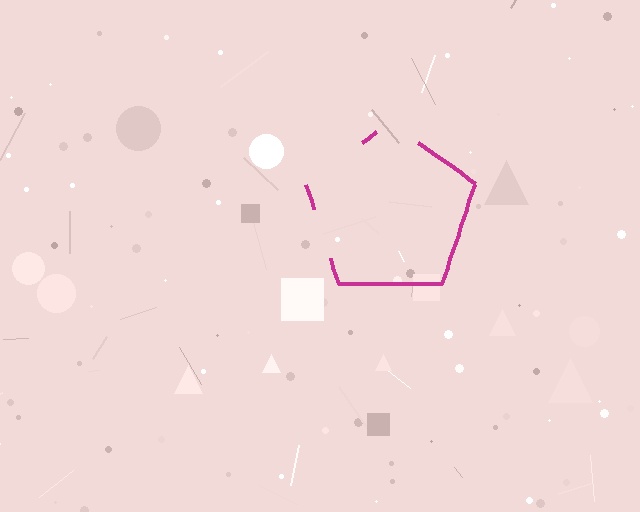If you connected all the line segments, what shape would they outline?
They would outline a pentagon.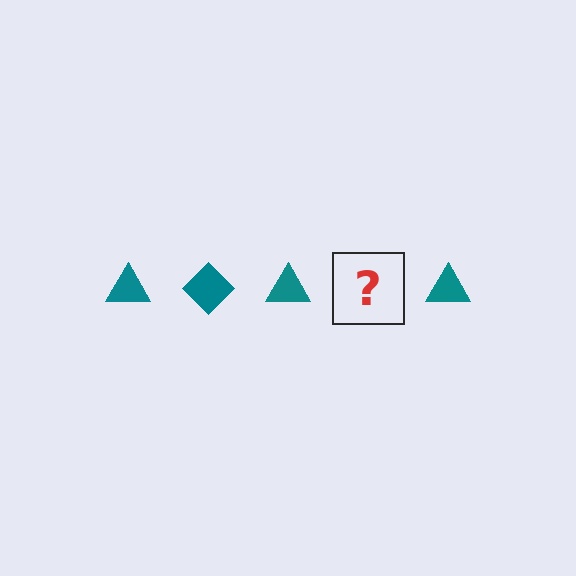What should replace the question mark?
The question mark should be replaced with a teal diamond.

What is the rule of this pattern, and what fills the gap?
The rule is that the pattern cycles through triangle, diamond shapes in teal. The gap should be filled with a teal diamond.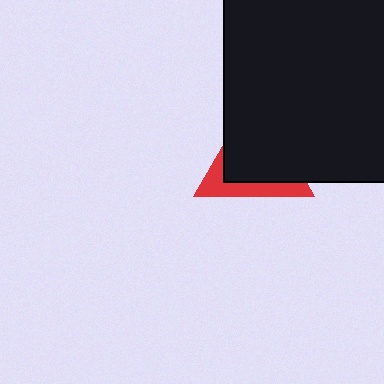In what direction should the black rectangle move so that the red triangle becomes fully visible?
The black rectangle should move toward the upper-right. That is the shortest direction to clear the overlap and leave the red triangle fully visible.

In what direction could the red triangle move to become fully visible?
The red triangle could move toward the lower-left. That would shift it out from behind the black rectangle entirely.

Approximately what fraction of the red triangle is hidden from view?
Roughly 69% of the red triangle is hidden behind the black rectangle.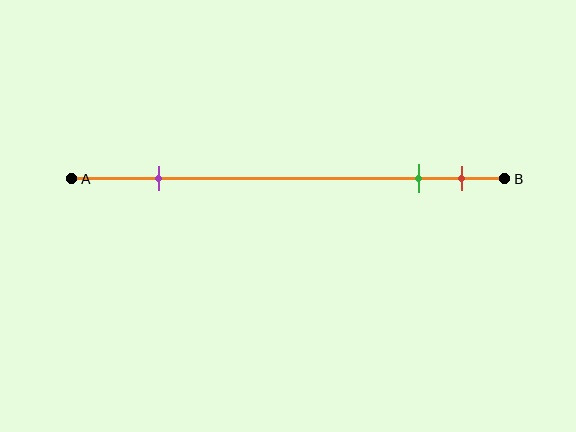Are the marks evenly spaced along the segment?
No, the marks are not evenly spaced.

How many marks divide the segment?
There are 3 marks dividing the segment.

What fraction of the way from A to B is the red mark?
The red mark is approximately 90% (0.9) of the way from A to B.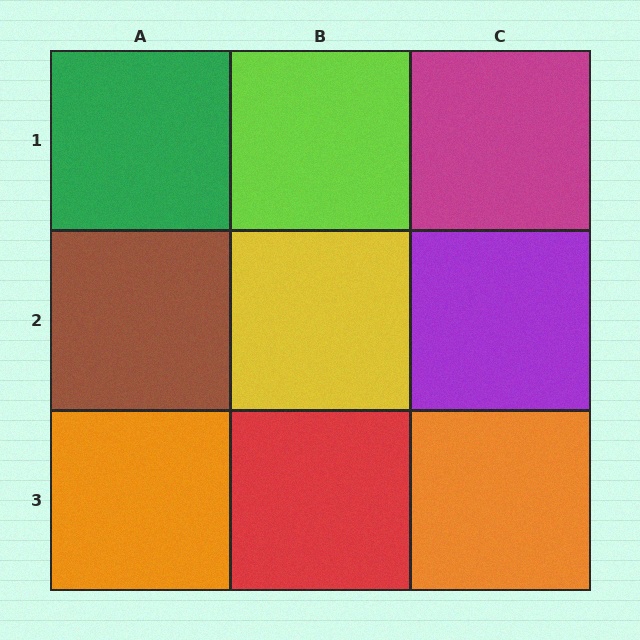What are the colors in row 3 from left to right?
Orange, red, orange.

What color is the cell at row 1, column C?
Magenta.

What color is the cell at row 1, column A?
Green.